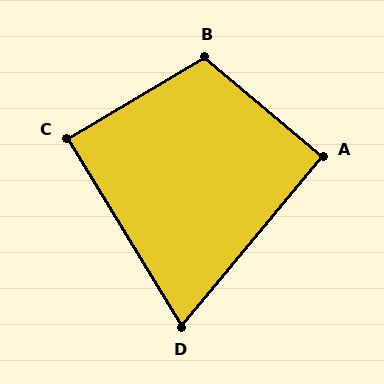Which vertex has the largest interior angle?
B, at approximately 109 degrees.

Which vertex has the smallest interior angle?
D, at approximately 71 degrees.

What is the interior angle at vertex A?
Approximately 91 degrees (approximately right).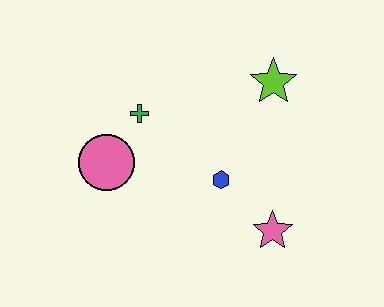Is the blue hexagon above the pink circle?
No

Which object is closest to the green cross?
The pink circle is closest to the green cross.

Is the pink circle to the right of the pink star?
No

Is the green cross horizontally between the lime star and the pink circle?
Yes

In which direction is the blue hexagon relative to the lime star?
The blue hexagon is below the lime star.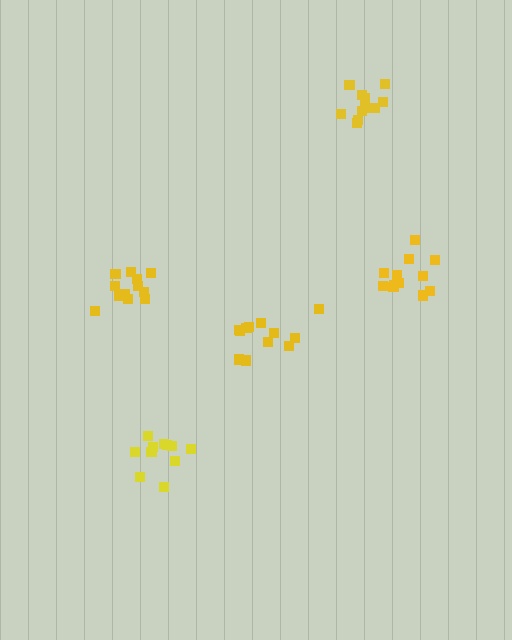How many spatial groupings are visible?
There are 5 spatial groupings.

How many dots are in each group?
Group 1: 11 dots, Group 2: 12 dots, Group 3: 12 dots, Group 4: 12 dots, Group 5: 12 dots (59 total).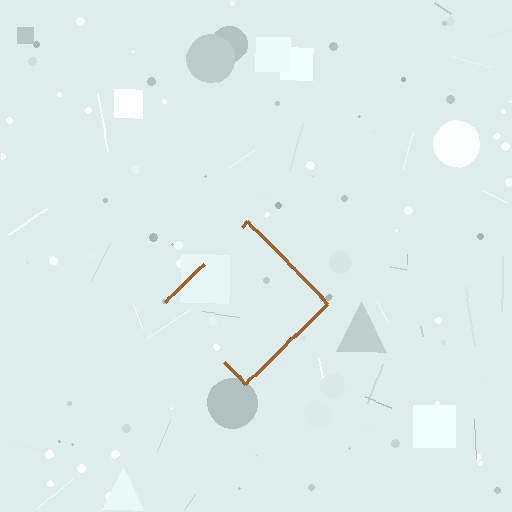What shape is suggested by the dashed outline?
The dashed outline suggests a diamond.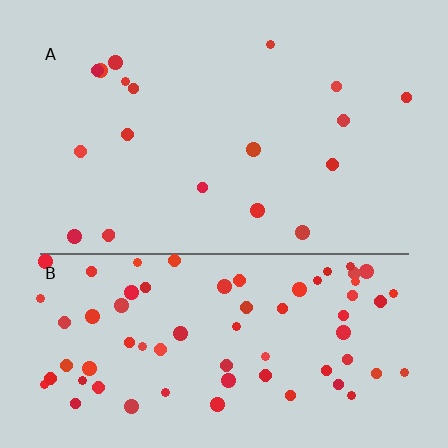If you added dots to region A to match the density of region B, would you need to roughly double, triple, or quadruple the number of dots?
Approximately quadruple.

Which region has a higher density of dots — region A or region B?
B (the bottom).